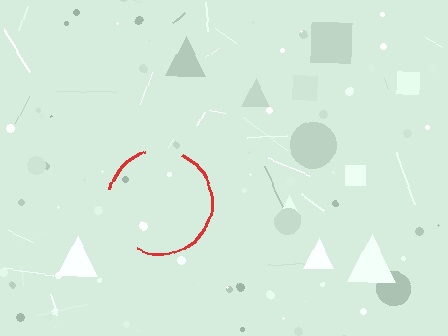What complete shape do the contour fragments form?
The contour fragments form a circle.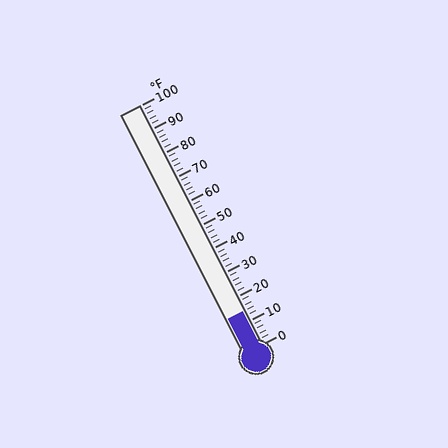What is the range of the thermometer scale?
The thermometer scale ranges from 0°F to 100°F.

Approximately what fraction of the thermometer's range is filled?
The thermometer is filled to approximately 15% of its range.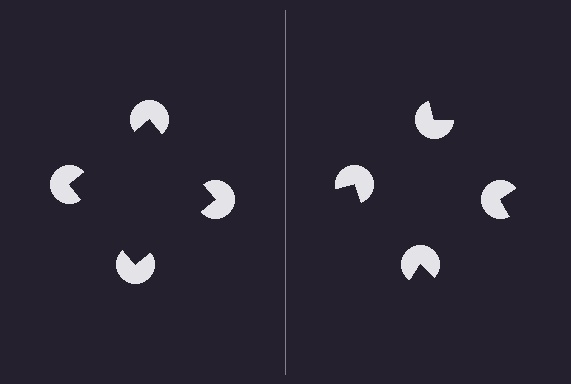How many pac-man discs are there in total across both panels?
8 — 4 on each side.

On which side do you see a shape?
An illusory square appears on the left side. On the right side the wedge cuts are rotated, so no coherent shape forms.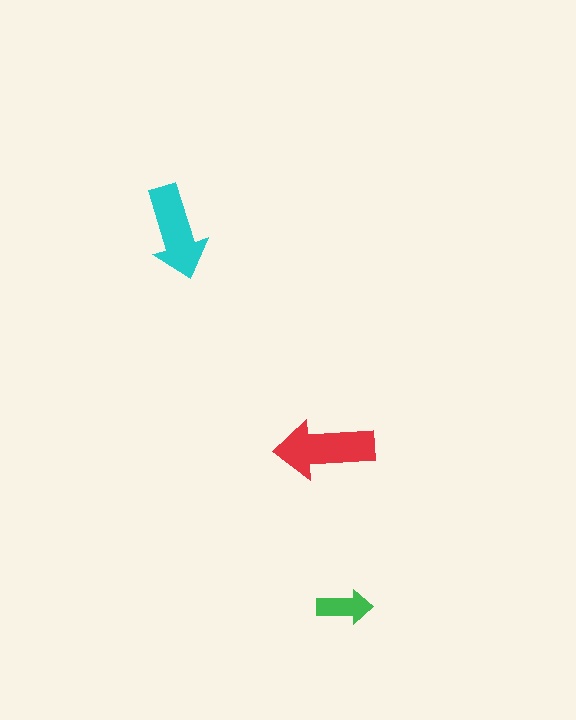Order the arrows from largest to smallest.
the red one, the cyan one, the green one.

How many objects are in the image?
There are 3 objects in the image.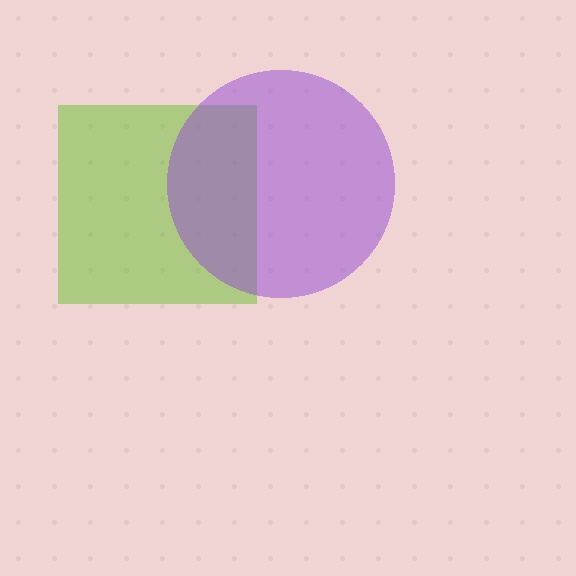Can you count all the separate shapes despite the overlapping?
Yes, there are 2 separate shapes.